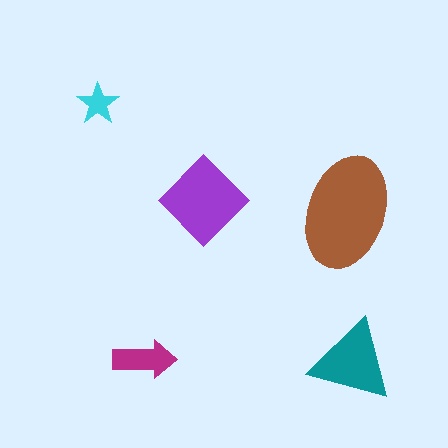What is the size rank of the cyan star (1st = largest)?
5th.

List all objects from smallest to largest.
The cyan star, the magenta arrow, the teal triangle, the purple diamond, the brown ellipse.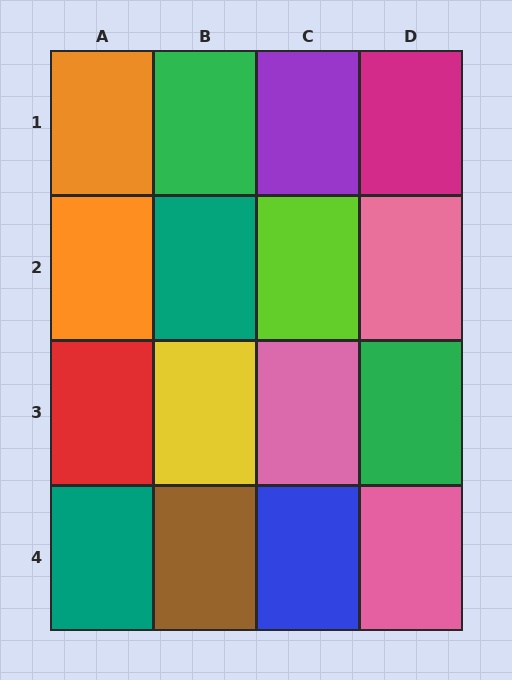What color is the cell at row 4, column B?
Brown.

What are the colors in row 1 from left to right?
Orange, green, purple, magenta.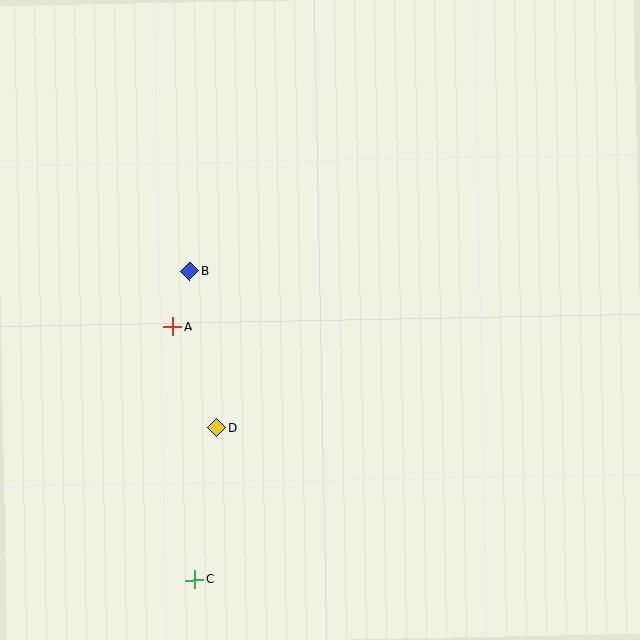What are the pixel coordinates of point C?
Point C is at (195, 579).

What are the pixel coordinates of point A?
Point A is at (173, 327).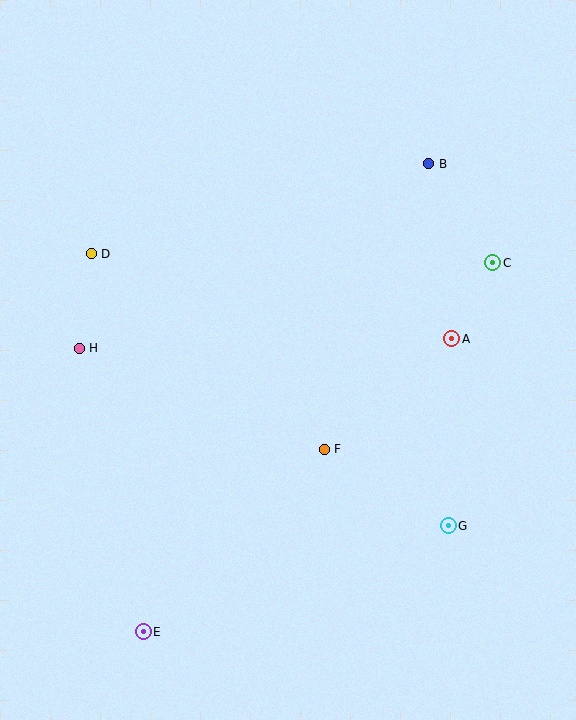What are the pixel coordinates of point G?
Point G is at (448, 526).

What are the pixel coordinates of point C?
Point C is at (493, 263).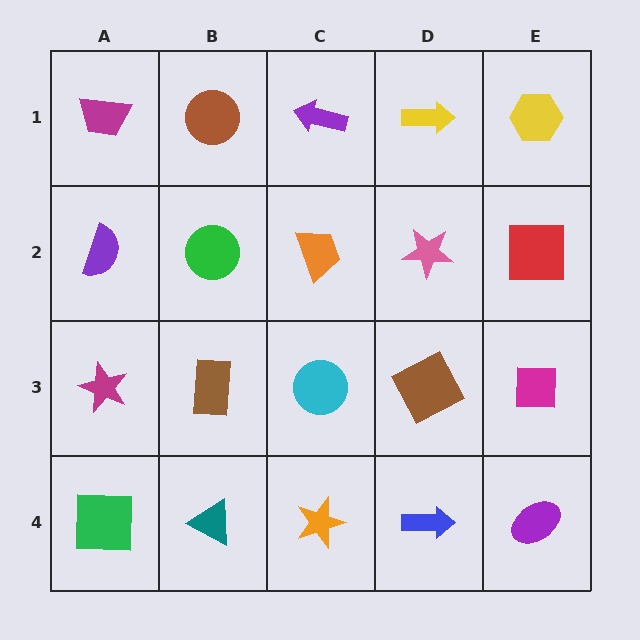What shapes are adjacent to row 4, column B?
A brown rectangle (row 3, column B), a green square (row 4, column A), an orange star (row 4, column C).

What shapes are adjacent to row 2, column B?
A brown circle (row 1, column B), a brown rectangle (row 3, column B), a purple semicircle (row 2, column A), an orange trapezoid (row 2, column C).